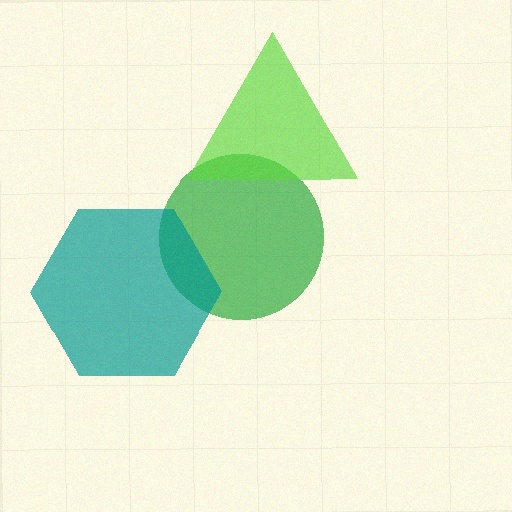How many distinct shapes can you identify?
There are 3 distinct shapes: a green circle, a teal hexagon, a lime triangle.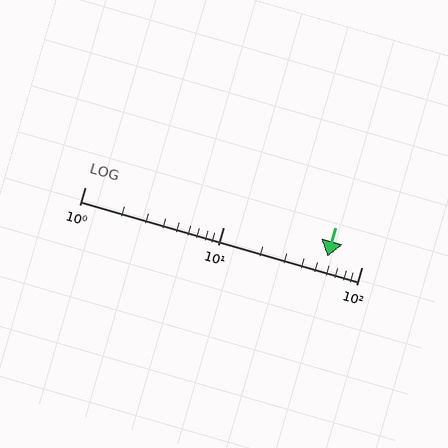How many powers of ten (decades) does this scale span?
The scale spans 2 decades, from 1 to 100.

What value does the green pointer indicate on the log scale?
The pointer indicates approximately 57.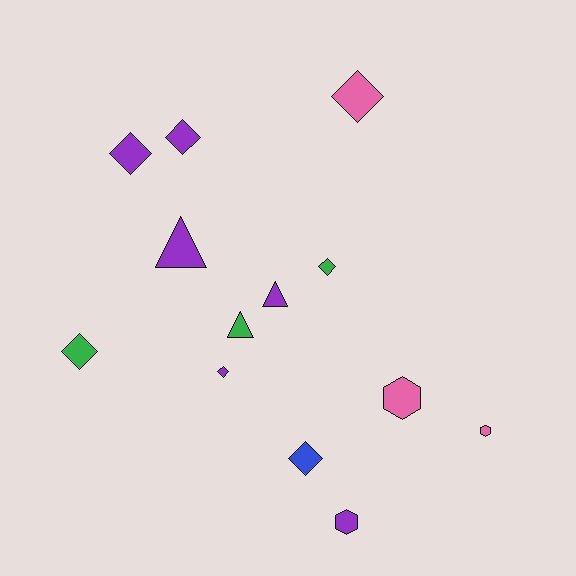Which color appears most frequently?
Purple, with 6 objects.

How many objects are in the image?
There are 13 objects.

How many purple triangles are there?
There are 2 purple triangles.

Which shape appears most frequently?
Diamond, with 7 objects.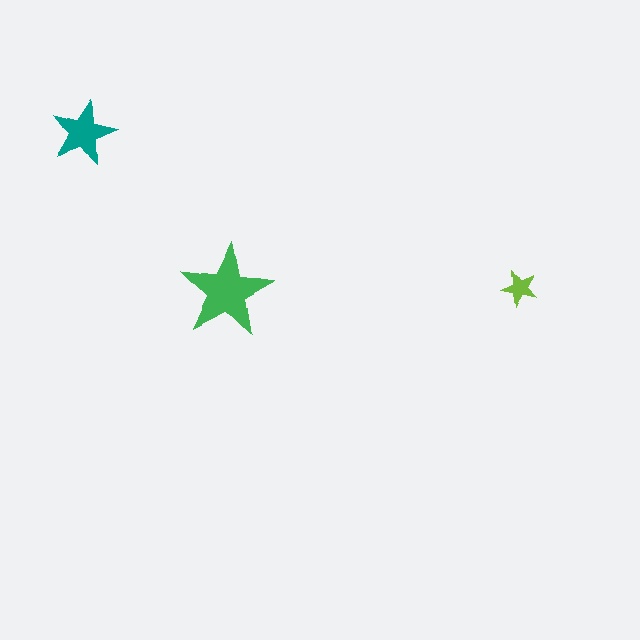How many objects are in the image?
There are 3 objects in the image.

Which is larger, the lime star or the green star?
The green one.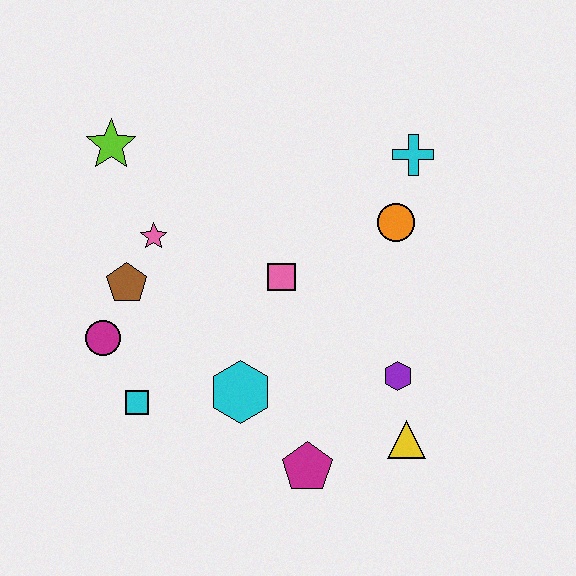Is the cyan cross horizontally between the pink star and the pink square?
No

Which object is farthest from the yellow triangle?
The lime star is farthest from the yellow triangle.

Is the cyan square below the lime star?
Yes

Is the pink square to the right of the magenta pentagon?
No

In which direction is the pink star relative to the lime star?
The pink star is below the lime star.